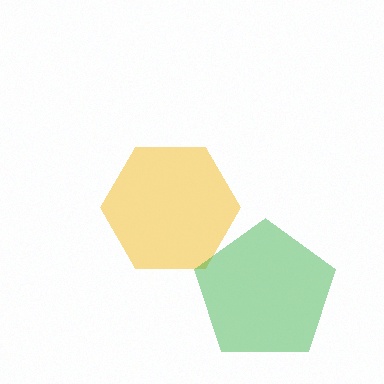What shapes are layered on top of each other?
The layered shapes are: a yellow hexagon, a green pentagon.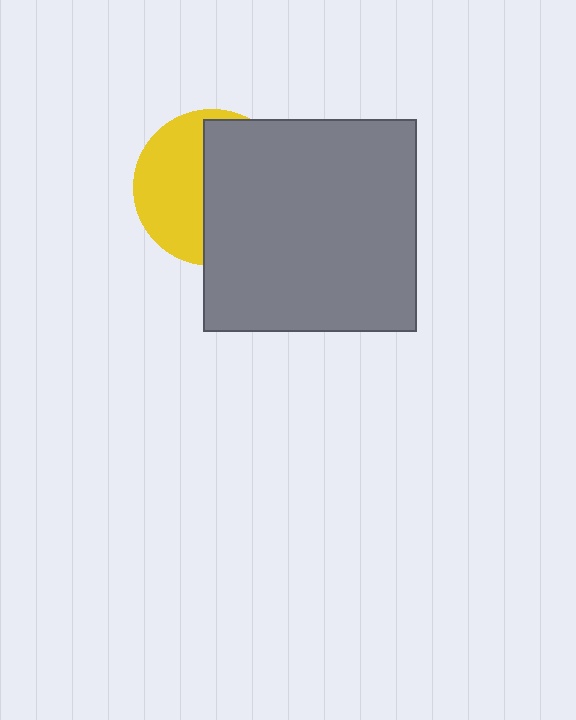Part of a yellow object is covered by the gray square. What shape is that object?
It is a circle.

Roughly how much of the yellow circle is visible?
About half of it is visible (roughly 45%).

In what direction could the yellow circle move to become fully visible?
The yellow circle could move left. That would shift it out from behind the gray square entirely.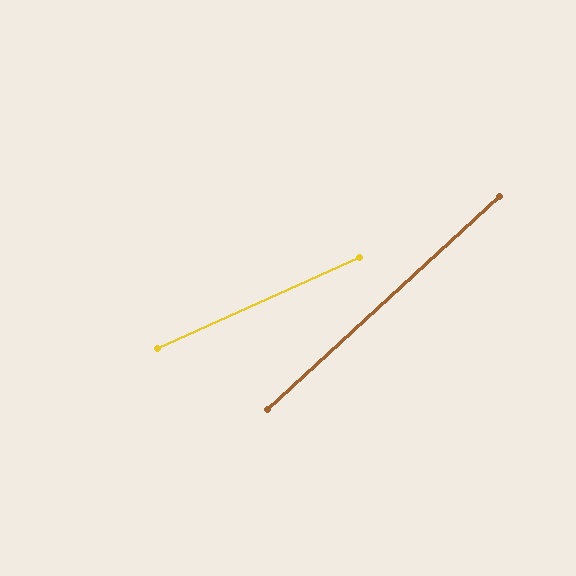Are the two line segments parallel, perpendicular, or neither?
Neither parallel nor perpendicular — they differ by about 18°.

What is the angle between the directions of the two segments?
Approximately 18 degrees.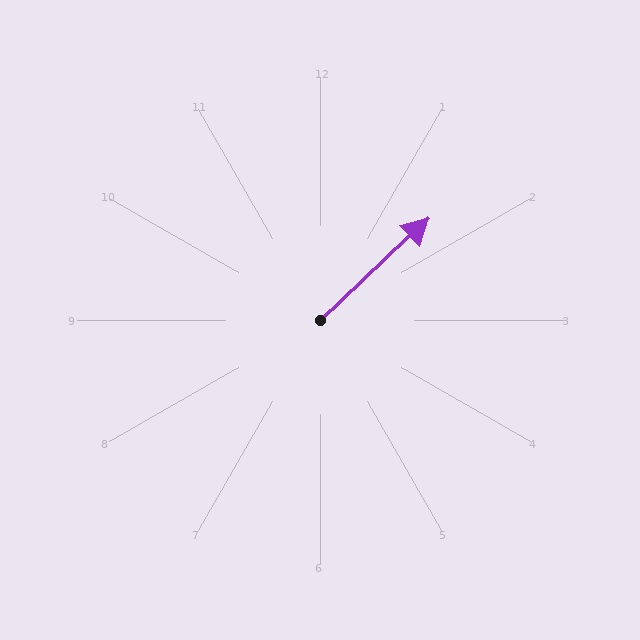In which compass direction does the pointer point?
Northeast.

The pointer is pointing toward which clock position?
Roughly 2 o'clock.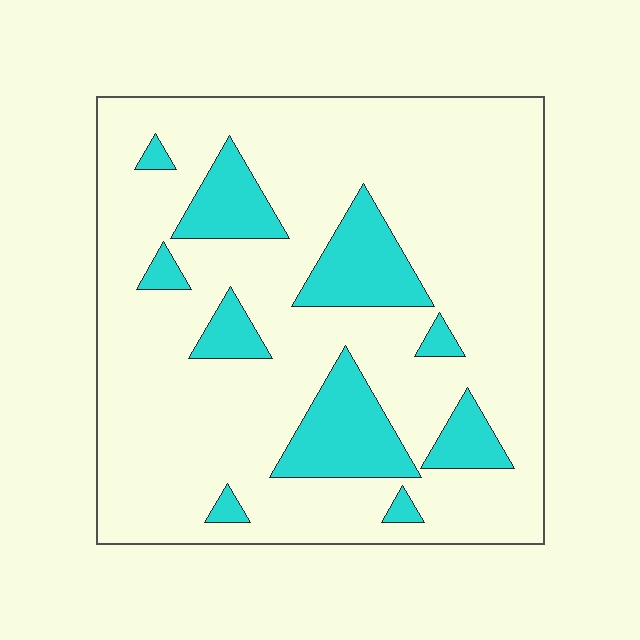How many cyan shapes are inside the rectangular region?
10.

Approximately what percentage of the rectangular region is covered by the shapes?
Approximately 20%.